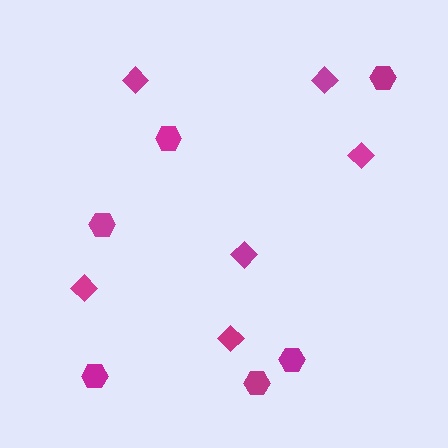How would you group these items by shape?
There are 2 groups: one group of diamonds (6) and one group of hexagons (6).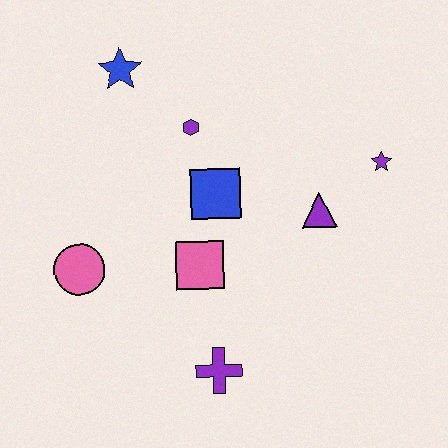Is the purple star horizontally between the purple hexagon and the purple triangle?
No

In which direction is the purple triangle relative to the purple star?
The purple triangle is to the left of the purple star.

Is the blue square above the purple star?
No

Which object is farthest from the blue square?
The purple cross is farthest from the blue square.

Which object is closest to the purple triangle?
The purple star is closest to the purple triangle.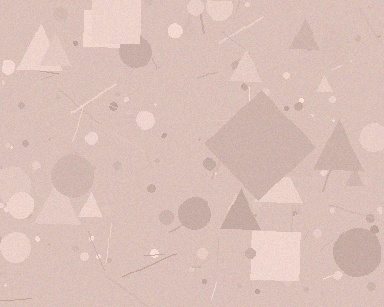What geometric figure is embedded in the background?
A diamond is embedded in the background.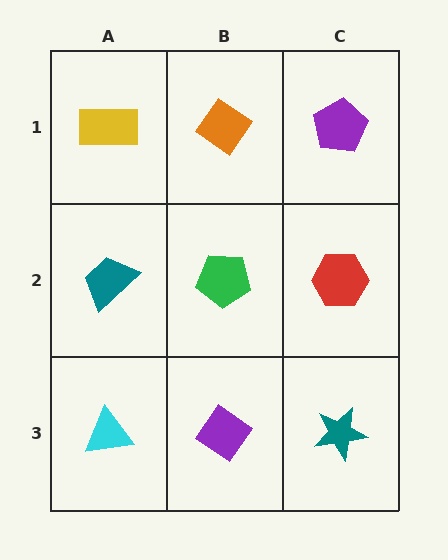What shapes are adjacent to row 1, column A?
A teal trapezoid (row 2, column A), an orange diamond (row 1, column B).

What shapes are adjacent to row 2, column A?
A yellow rectangle (row 1, column A), a cyan triangle (row 3, column A), a green pentagon (row 2, column B).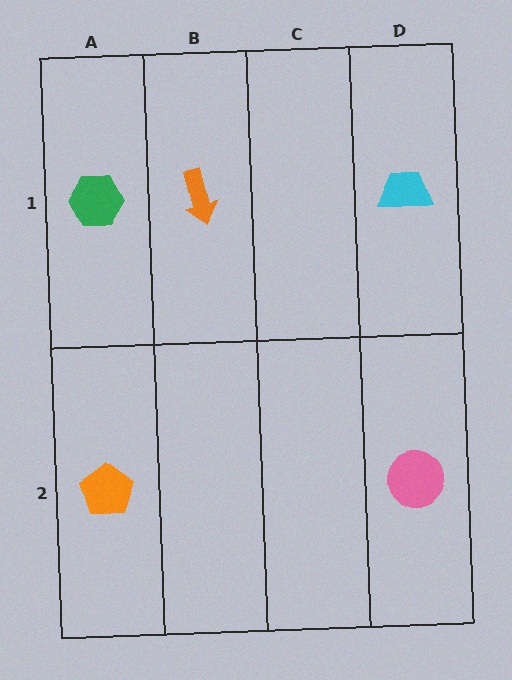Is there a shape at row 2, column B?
No, that cell is empty.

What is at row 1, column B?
An orange arrow.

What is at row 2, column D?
A pink circle.